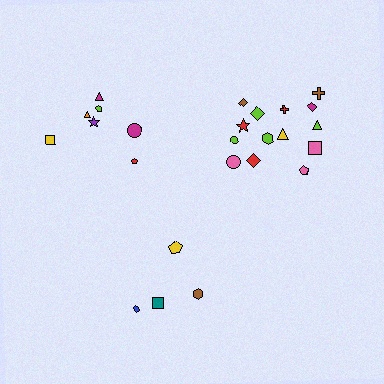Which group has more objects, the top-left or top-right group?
The top-right group.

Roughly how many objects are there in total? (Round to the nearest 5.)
Roughly 25 objects in total.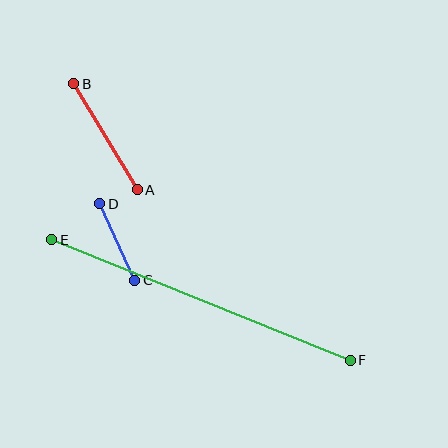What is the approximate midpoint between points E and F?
The midpoint is at approximately (201, 300) pixels.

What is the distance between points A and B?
The distance is approximately 123 pixels.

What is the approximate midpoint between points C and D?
The midpoint is at approximately (117, 242) pixels.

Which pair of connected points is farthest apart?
Points E and F are farthest apart.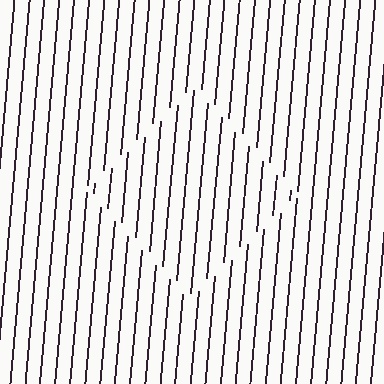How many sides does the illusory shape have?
4 sides — the line-ends trace a square.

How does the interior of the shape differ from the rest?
The interior of the shape contains the same grating, shifted by half a period — the contour is defined by the phase discontinuity where line-ends from the inner and outer gratings abut.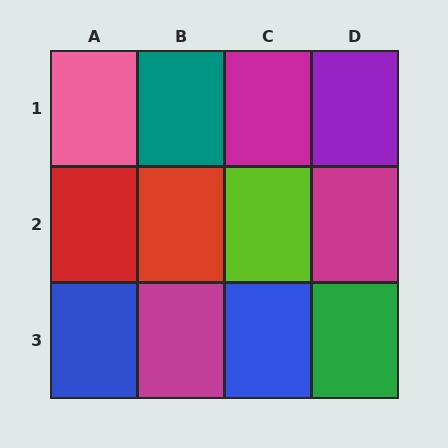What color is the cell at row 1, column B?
Teal.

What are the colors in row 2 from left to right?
Red, red, lime, magenta.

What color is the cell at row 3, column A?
Blue.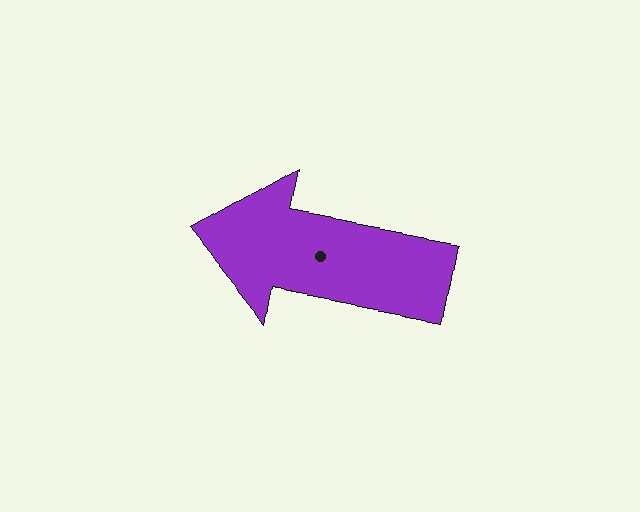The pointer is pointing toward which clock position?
Roughly 9 o'clock.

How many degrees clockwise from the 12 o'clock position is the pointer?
Approximately 280 degrees.